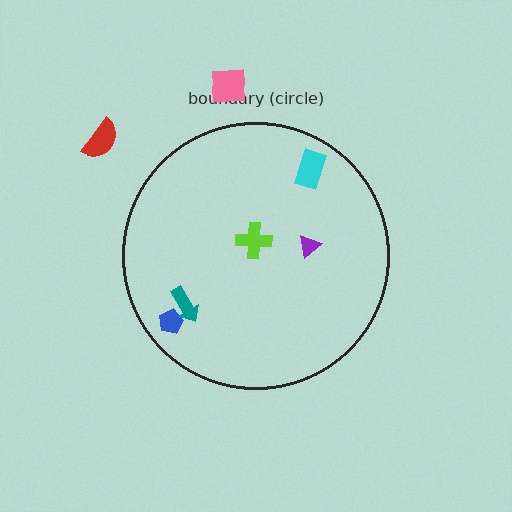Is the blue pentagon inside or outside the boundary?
Inside.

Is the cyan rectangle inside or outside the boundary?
Inside.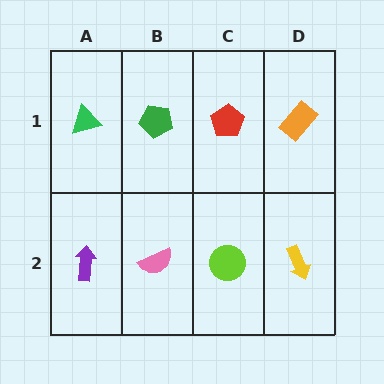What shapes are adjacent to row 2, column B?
A green pentagon (row 1, column B), a purple arrow (row 2, column A), a lime circle (row 2, column C).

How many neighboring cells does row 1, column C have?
3.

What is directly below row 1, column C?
A lime circle.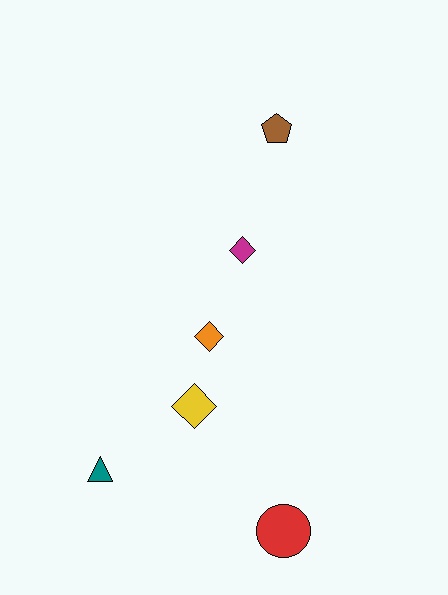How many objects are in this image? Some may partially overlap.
There are 6 objects.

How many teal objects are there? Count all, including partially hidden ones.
There is 1 teal object.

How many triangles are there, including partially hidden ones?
There is 1 triangle.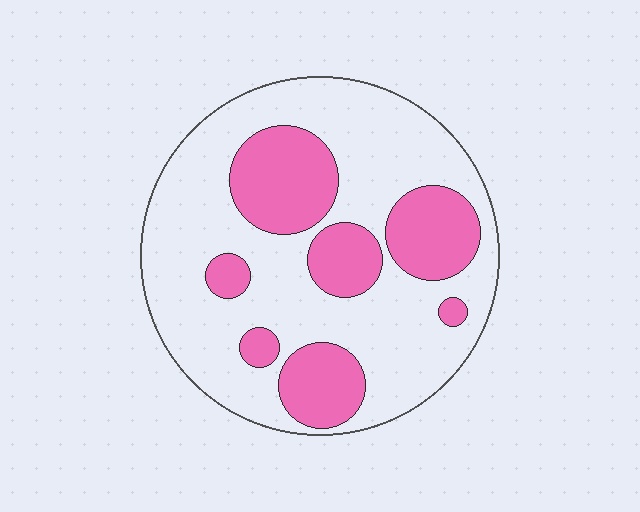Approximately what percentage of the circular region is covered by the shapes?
Approximately 30%.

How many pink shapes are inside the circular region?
7.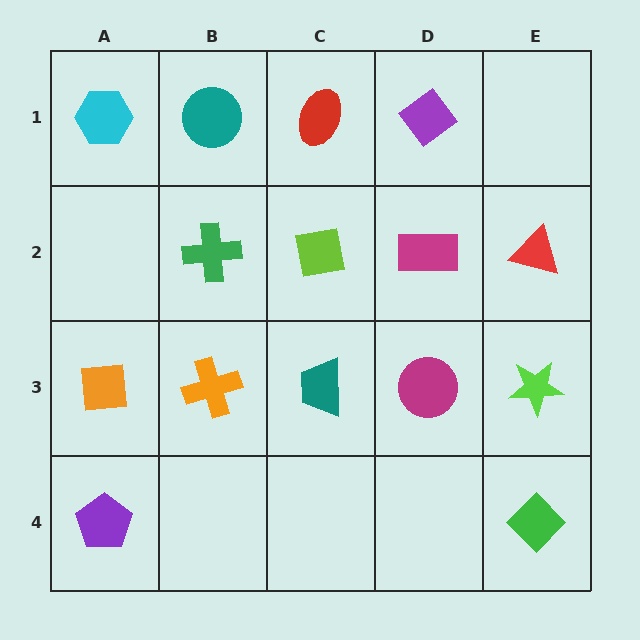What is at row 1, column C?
A red ellipse.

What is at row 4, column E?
A green diamond.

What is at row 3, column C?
A teal trapezoid.